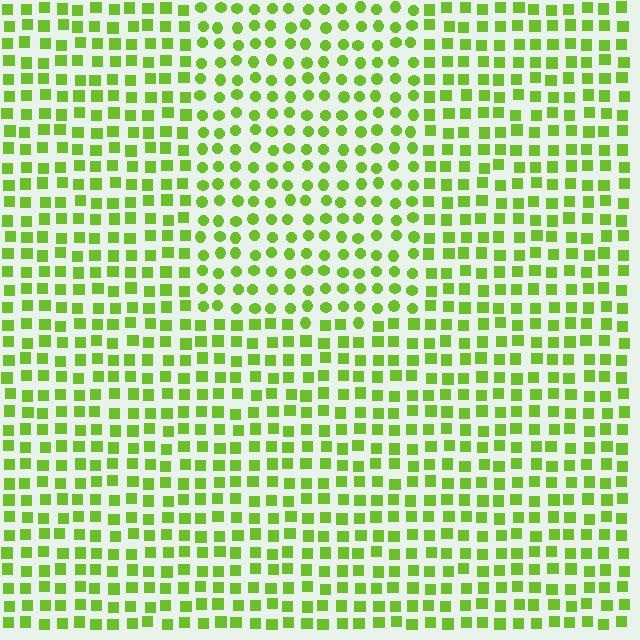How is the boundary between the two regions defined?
The boundary is defined by a change in element shape: circles inside vs. squares outside. All elements share the same color and spacing.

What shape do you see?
I see a rectangle.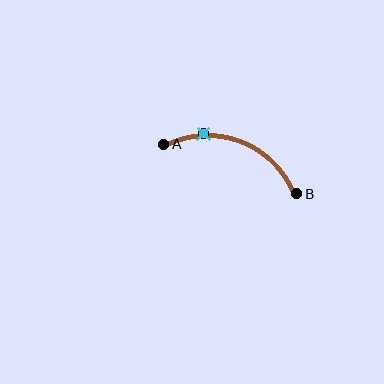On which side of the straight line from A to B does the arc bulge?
The arc bulges above the straight line connecting A and B.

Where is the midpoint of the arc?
The arc midpoint is the point on the curve farthest from the straight line joining A and B. It sits above that line.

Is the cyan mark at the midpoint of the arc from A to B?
No. The cyan mark lies on the arc but is closer to endpoint A. The arc midpoint would be at the point on the curve equidistant along the arc from both A and B.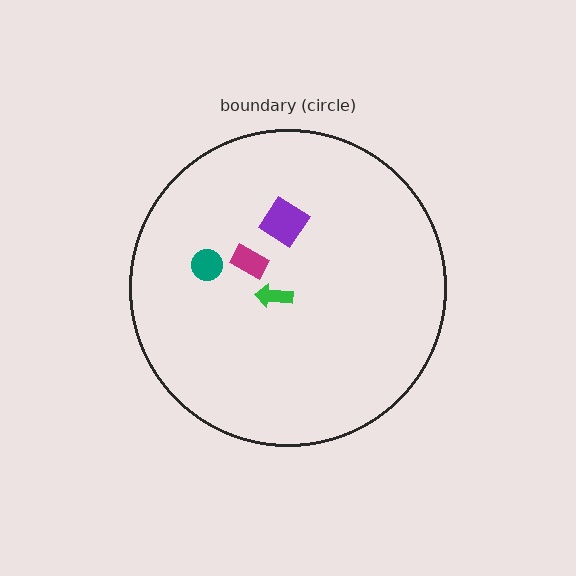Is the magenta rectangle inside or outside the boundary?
Inside.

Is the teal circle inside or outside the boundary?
Inside.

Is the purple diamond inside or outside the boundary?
Inside.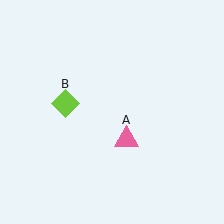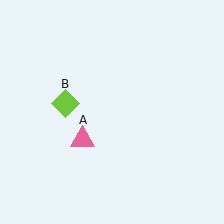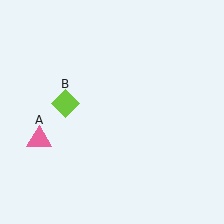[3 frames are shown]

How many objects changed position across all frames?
1 object changed position: pink triangle (object A).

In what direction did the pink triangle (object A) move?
The pink triangle (object A) moved left.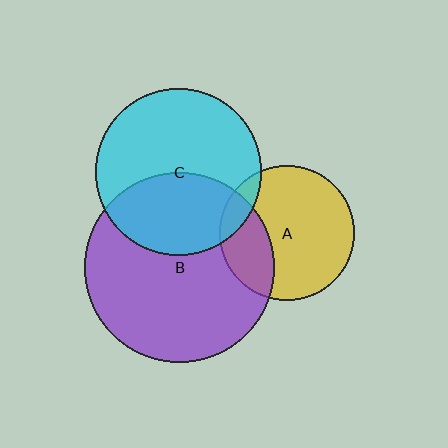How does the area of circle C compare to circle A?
Approximately 1.5 times.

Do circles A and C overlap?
Yes.